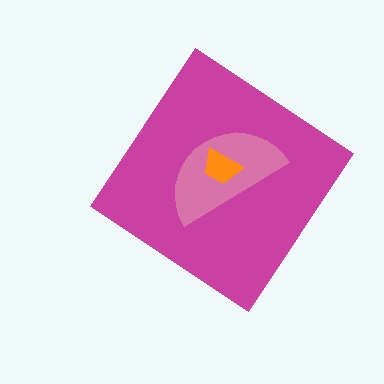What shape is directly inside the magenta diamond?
The pink semicircle.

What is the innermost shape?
The orange trapezoid.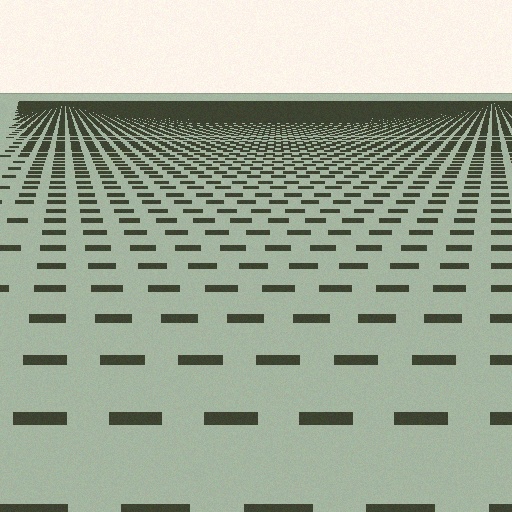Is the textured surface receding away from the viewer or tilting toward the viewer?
The surface is receding away from the viewer. Texture elements get smaller and denser toward the top.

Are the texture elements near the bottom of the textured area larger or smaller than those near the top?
Larger. Near the bottom, elements are closer to the viewer and appear at a bigger on-screen size.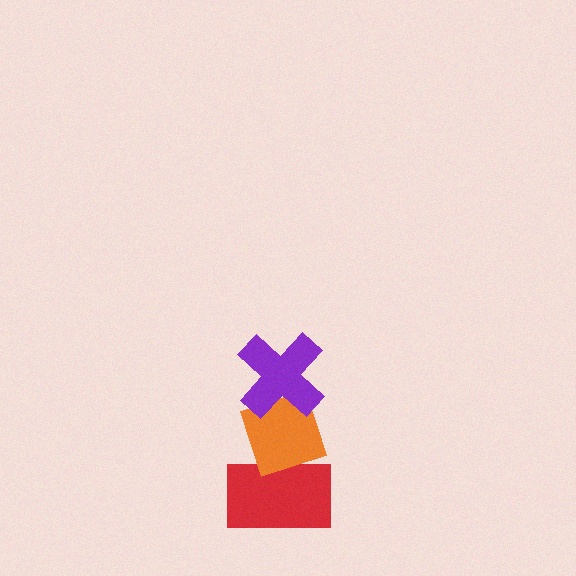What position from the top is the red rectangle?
The red rectangle is 3rd from the top.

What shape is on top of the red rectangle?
The orange diamond is on top of the red rectangle.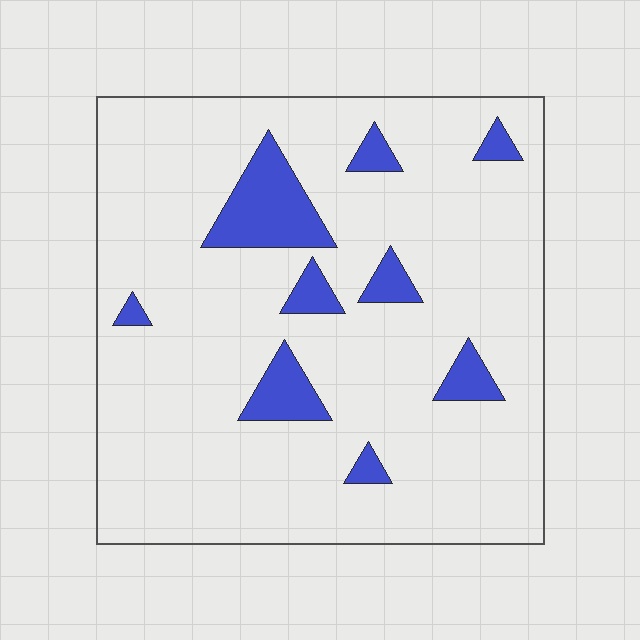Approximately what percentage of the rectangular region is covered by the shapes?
Approximately 10%.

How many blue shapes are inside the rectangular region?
9.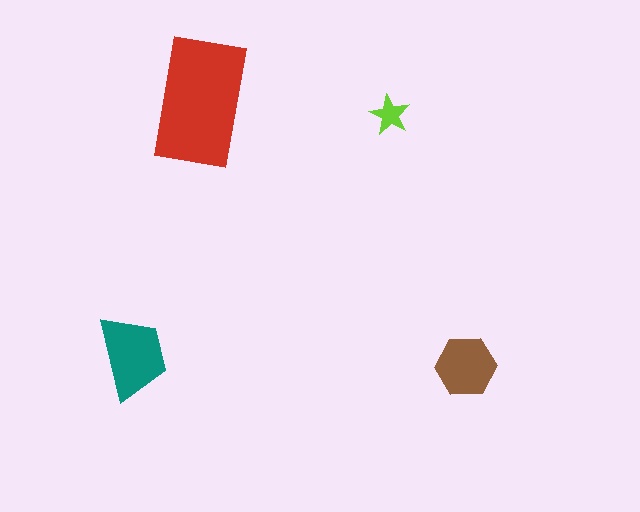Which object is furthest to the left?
The teal trapezoid is leftmost.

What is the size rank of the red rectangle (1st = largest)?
1st.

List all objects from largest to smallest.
The red rectangle, the teal trapezoid, the brown hexagon, the lime star.